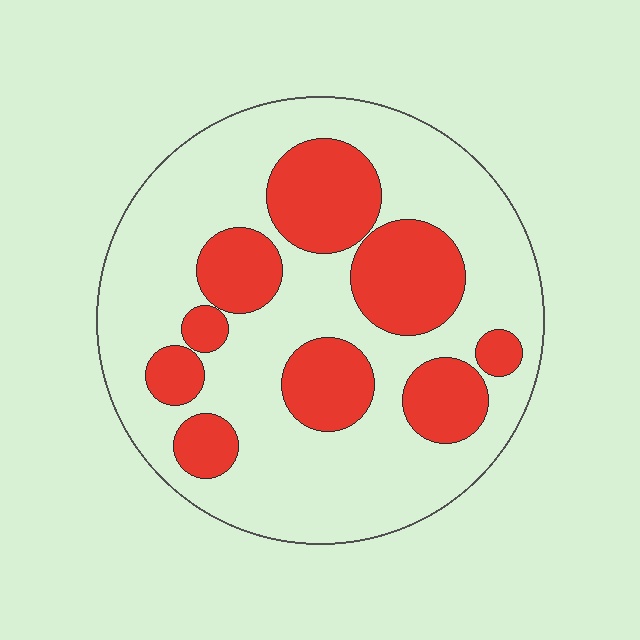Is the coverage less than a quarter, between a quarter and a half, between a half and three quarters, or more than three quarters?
Between a quarter and a half.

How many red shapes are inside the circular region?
9.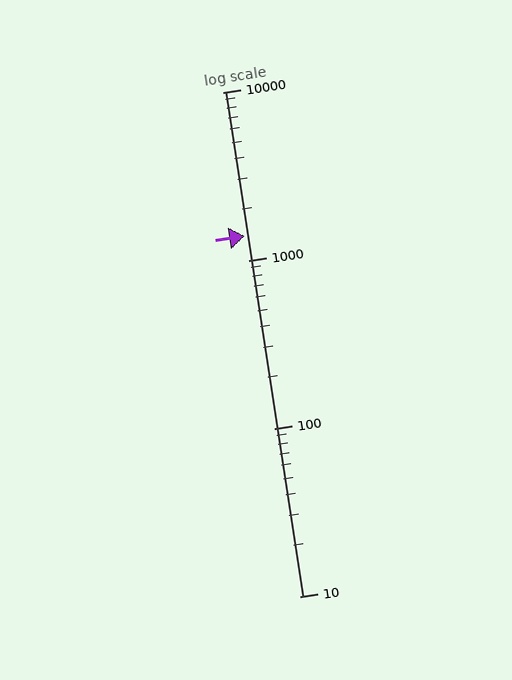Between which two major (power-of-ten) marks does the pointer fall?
The pointer is between 1000 and 10000.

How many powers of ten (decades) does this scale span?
The scale spans 3 decades, from 10 to 10000.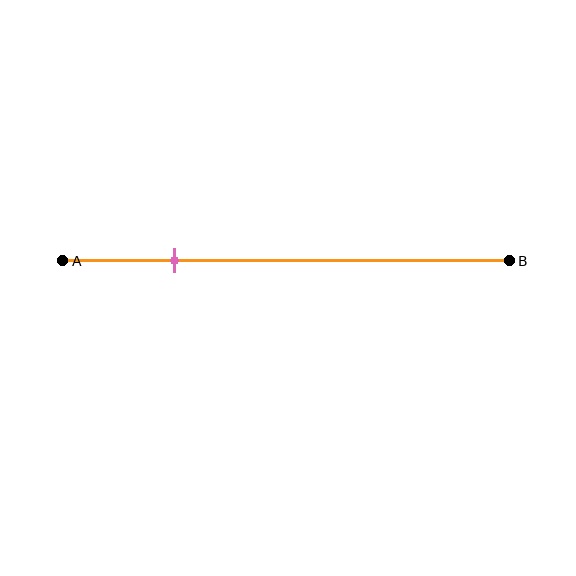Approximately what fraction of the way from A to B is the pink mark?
The pink mark is approximately 25% of the way from A to B.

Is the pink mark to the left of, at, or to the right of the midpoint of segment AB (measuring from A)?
The pink mark is to the left of the midpoint of segment AB.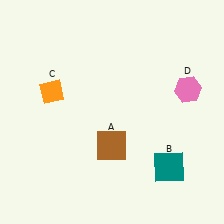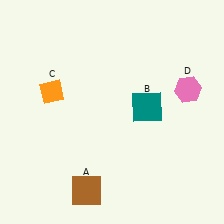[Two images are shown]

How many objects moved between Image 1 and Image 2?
2 objects moved between the two images.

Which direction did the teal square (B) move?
The teal square (B) moved up.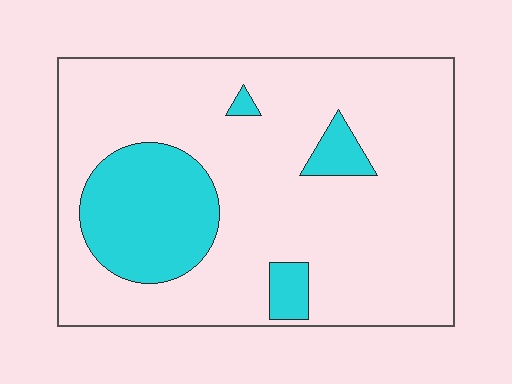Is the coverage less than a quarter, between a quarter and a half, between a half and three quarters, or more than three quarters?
Less than a quarter.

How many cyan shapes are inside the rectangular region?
4.